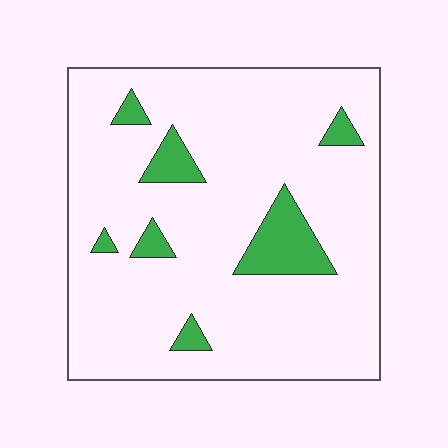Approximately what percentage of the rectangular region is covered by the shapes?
Approximately 10%.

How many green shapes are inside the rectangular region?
7.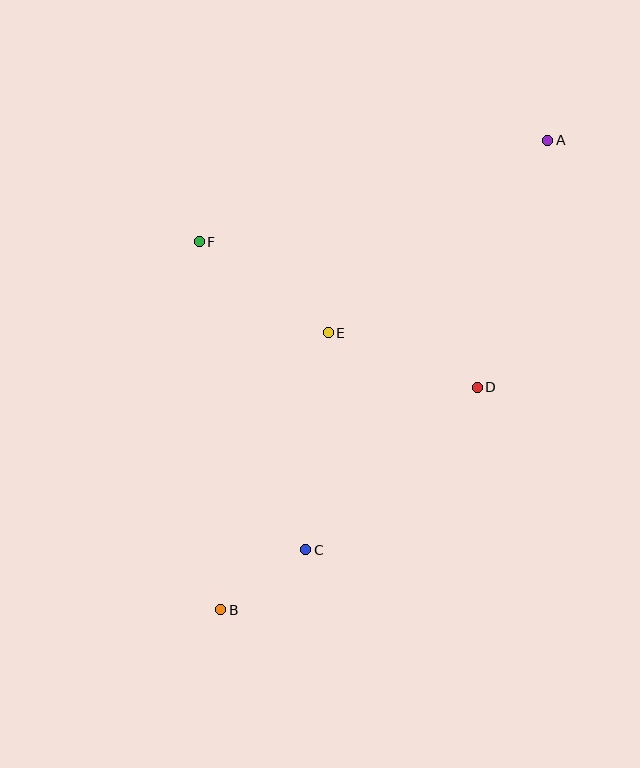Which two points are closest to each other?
Points B and C are closest to each other.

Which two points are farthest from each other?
Points A and B are farthest from each other.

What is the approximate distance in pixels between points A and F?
The distance between A and F is approximately 363 pixels.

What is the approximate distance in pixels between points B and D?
The distance between B and D is approximately 339 pixels.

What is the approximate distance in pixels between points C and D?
The distance between C and D is approximately 236 pixels.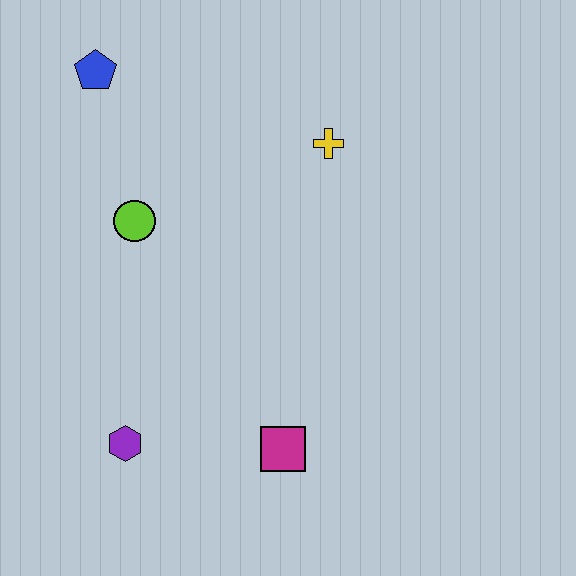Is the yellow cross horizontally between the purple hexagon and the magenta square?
No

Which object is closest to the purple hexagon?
The magenta square is closest to the purple hexagon.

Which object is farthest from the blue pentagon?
The magenta square is farthest from the blue pentagon.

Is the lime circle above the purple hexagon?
Yes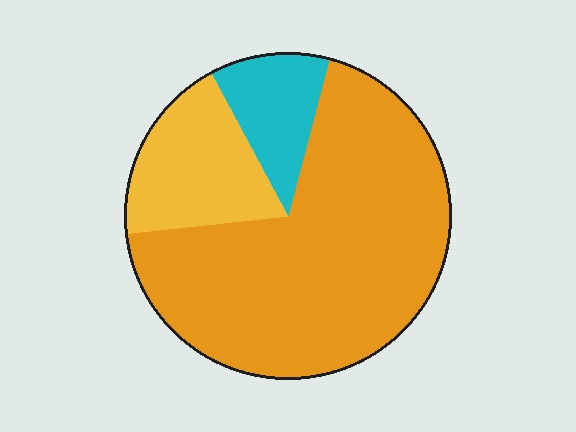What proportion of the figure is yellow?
Yellow takes up about one fifth (1/5) of the figure.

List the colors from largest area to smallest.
From largest to smallest: orange, yellow, cyan.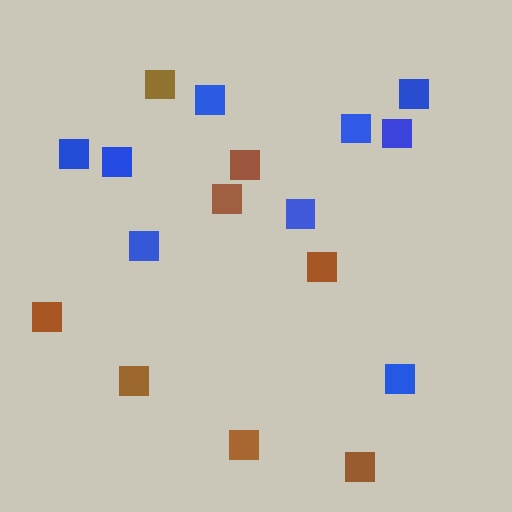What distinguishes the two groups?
There are 2 groups: one group of blue squares (9) and one group of brown squares (8).